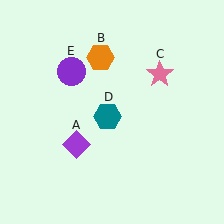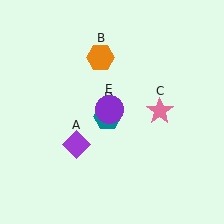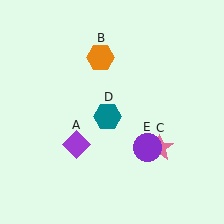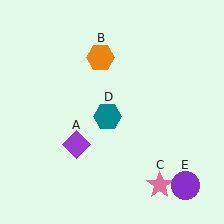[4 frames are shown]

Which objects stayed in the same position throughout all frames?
Purple diamond (object A) and orange hexagon (object B) and teal hexagon (object D) remained stationary.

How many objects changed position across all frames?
2 objects changed position: pink star (object C), purple circle (object E).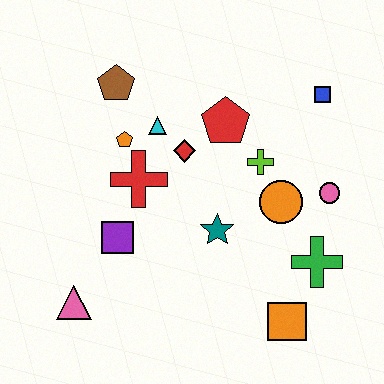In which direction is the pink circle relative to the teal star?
The pink circle is to the right of the teal star.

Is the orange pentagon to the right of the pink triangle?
Yes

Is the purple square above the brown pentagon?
No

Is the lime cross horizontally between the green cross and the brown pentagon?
Yes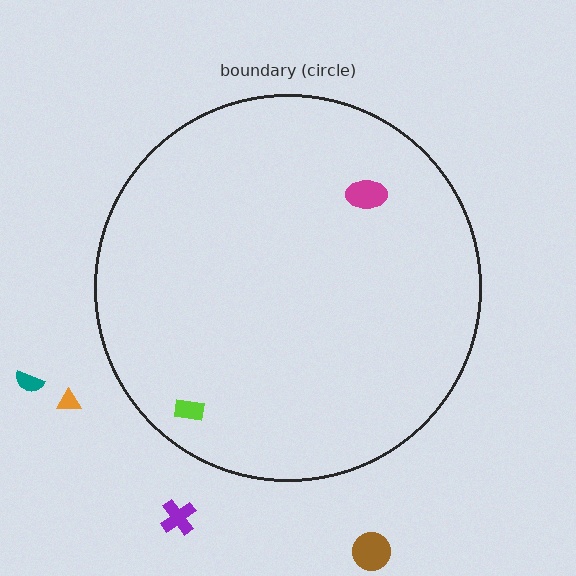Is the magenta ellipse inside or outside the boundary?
Inside.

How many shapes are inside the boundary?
2 inside, 4 outside.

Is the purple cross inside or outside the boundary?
Outside.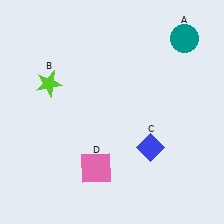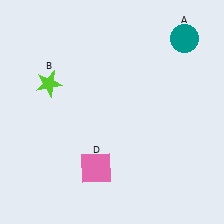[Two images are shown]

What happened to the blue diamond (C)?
The blue diamond (C) was removed in Image 2. It was in the bottom-right area of Image 1.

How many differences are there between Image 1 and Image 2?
There is 1 difference between the two images.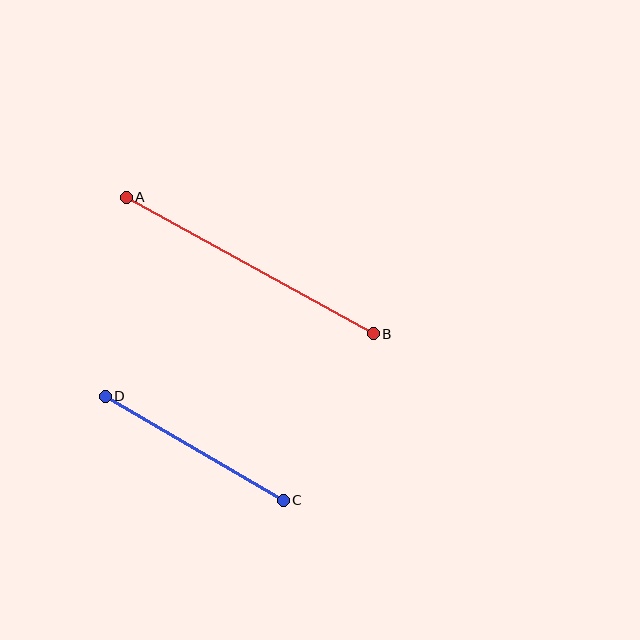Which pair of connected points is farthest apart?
Points A and B are farthest apart.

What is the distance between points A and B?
The distance is approximately 283 pixels.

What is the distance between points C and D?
The distance is approximately 206 pixels.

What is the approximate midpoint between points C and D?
The midpoint is at approximately (194, 448) pixels.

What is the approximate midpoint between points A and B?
The midpoint is at approximately (250, 266) pixels.